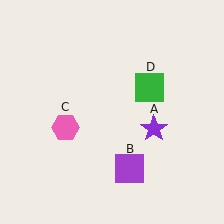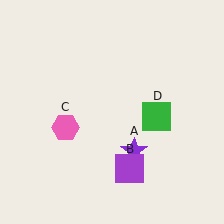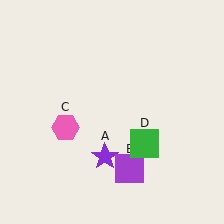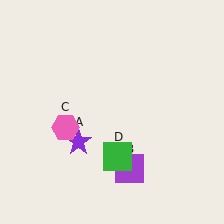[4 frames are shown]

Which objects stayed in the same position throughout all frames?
Purple square (object B) and pink hexagon (object C) remained stationary.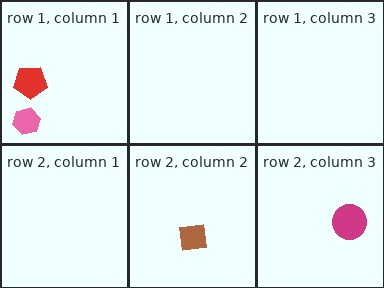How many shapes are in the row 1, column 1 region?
2.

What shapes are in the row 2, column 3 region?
The magenta circle.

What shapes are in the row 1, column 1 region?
The red pentagon, the pink hexagon.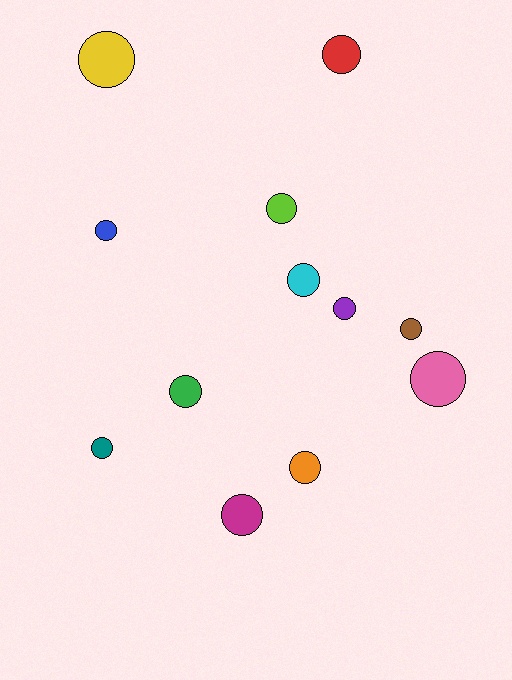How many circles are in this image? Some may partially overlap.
There are 12 circles.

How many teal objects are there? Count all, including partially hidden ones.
There is 1 teal object.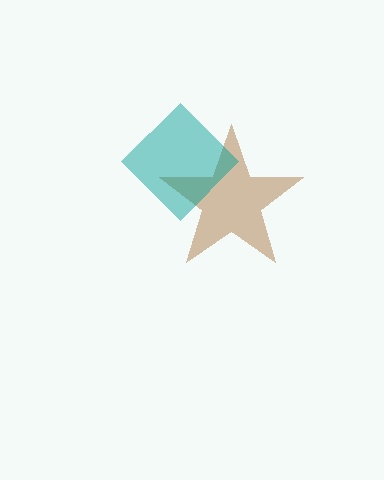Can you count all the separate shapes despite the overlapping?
Yes, there are 2 separate shapes.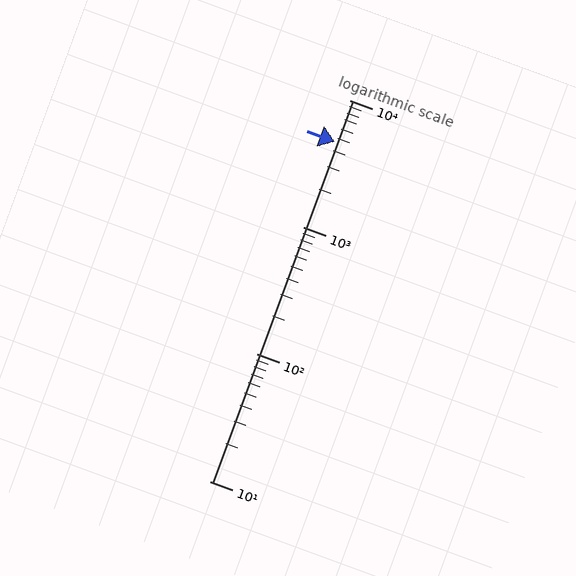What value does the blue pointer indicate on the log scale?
The pointer indicates approximately 4700.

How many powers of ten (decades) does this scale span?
The scale spans 3 decades, from 10 to 10000.